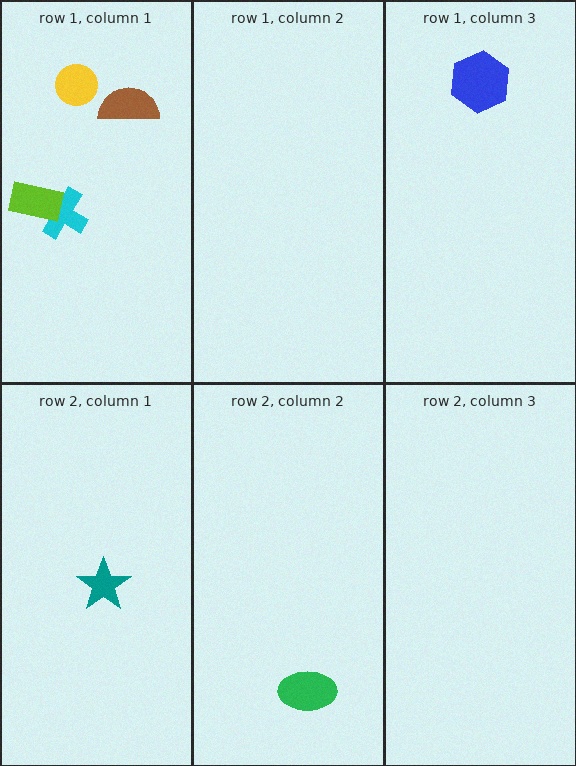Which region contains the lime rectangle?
The row 1, column 1 region.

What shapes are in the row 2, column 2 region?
The green ellipse.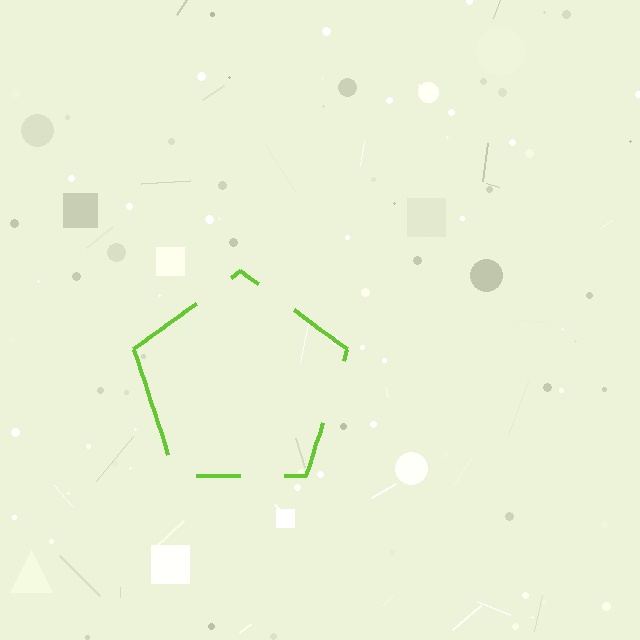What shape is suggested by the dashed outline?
The dashed outline suggests a pentagon.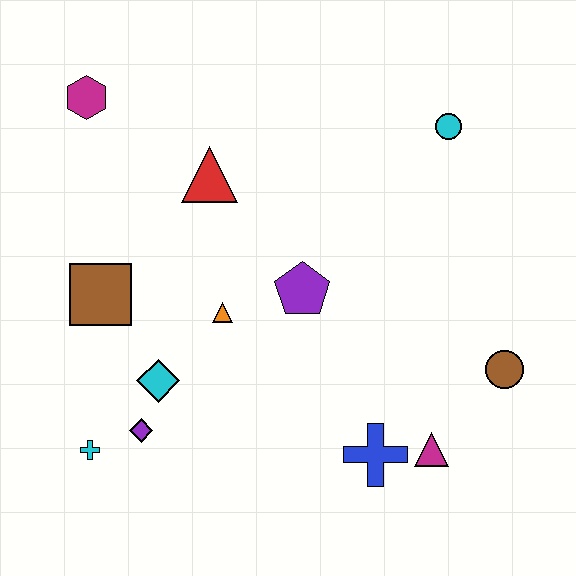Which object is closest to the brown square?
The cyan diamond is closest to the brown square.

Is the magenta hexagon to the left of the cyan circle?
Yes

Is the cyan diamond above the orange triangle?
No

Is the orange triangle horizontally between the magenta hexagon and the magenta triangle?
Yes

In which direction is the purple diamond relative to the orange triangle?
The purple diamond is below the orange triangle.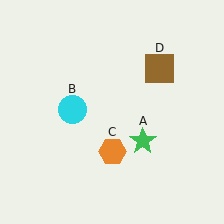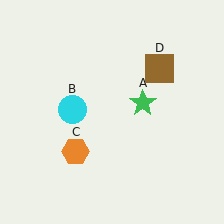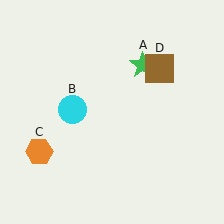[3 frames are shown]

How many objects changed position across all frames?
2 objects changed position: green star (object A), orange hexagon (object C).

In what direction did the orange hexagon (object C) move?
The orange hexagon (object C) moved left.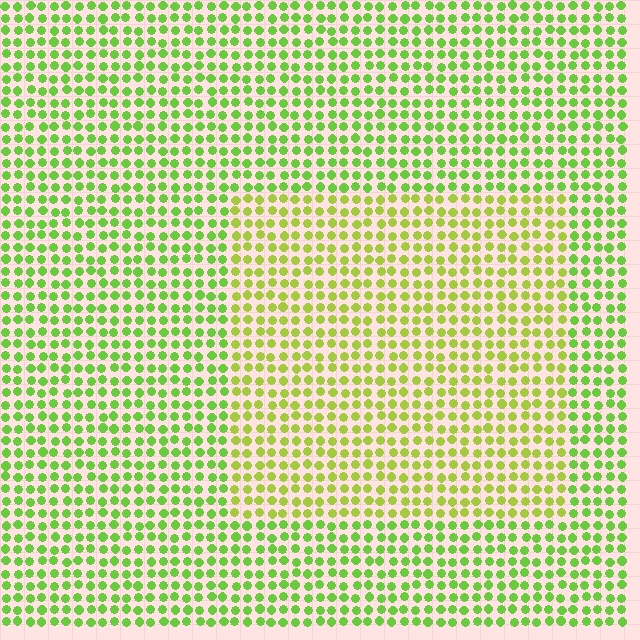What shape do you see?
I see a rectangle.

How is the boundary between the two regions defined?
The boundary is defined purely by a slight shift in hue (about 25 degrees). Spacing, size, and orientation are identical on both sides.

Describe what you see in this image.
The image is filled with small lime elements in a uniform arrangement. A rectangle-shaped region is visible where the elements are tinted to a slightly different hue, forming a subtle color boundary.